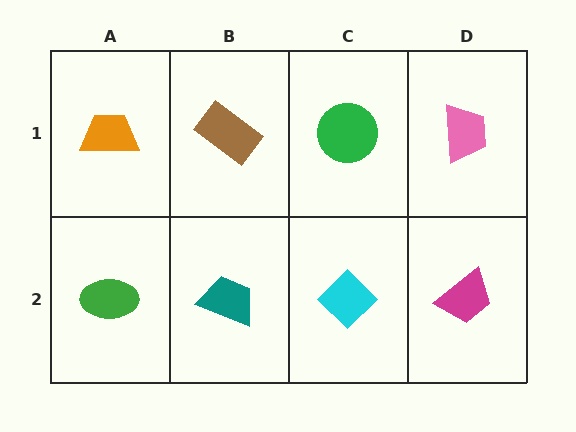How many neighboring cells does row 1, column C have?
3.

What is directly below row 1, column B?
A teal trapezoid.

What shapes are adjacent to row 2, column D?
A pink trapezoid (row 1, column D), a cyan diamond (row 2, column C).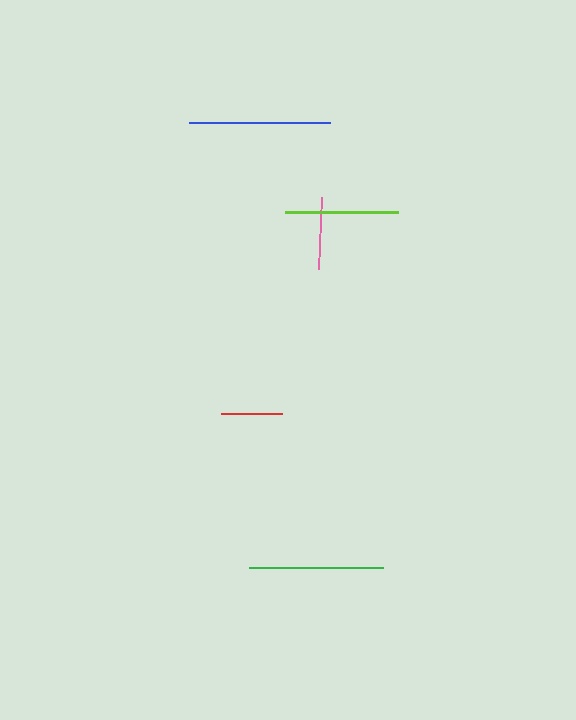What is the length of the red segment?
The red segment is approximately 61 pixels long.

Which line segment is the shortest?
The red line is the shortest at approximately 61 pixels.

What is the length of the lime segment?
The lime segment is approximately 112 pixels long.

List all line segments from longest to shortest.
From longest to shortest: blue, green, lime, pink, red.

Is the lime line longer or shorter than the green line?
The green line is longer than the lime line.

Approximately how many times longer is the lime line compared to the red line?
The lime line is approximately 1.8 times the length of the red line.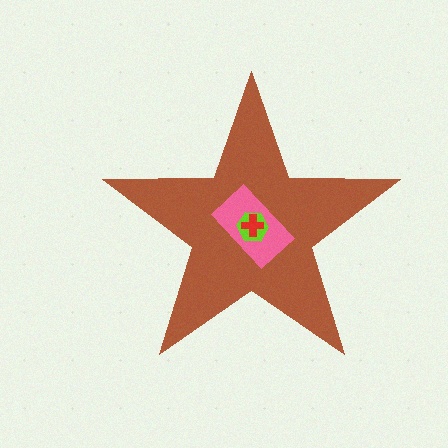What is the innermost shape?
The red cross.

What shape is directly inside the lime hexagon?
The red cross.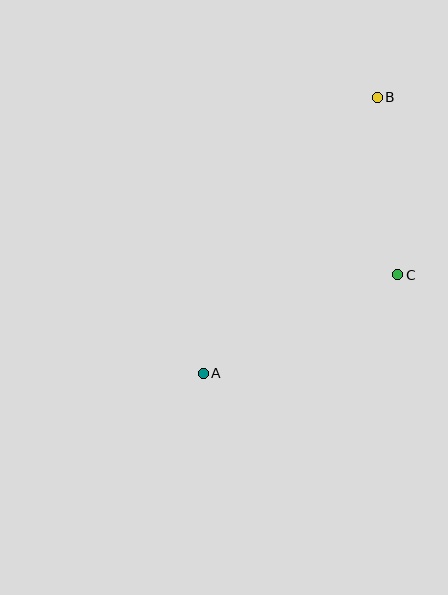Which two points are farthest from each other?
Points A and B are farthest from each other.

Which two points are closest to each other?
Points B and C are closest to each other.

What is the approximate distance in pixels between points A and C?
The distance between A and C is approximately 218 pixels.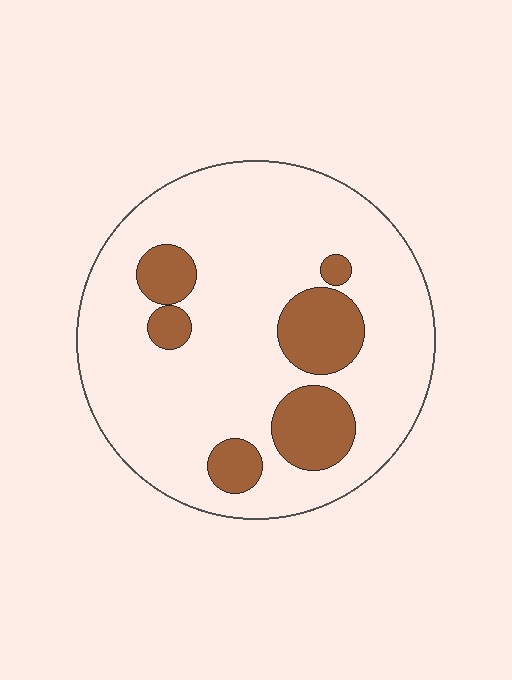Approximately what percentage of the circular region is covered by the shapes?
Approximately 20%.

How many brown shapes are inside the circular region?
6.